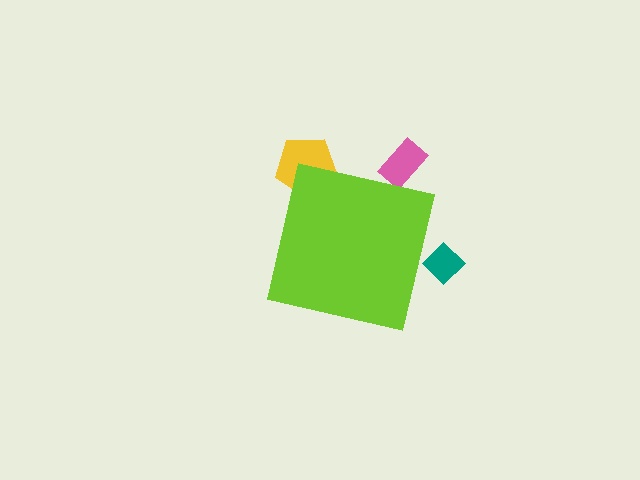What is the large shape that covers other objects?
A lime square.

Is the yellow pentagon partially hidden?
Yes, the yellow pentagon is partially hidden behind the lime square.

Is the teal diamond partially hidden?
Yes, the teal diamond is partially hidden behind the lime square.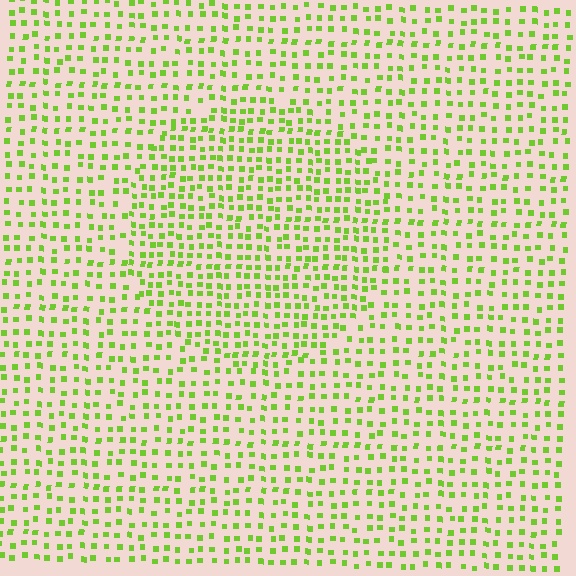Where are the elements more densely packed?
The elements are more densely packed inside the circle boundary.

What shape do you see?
I see a circle.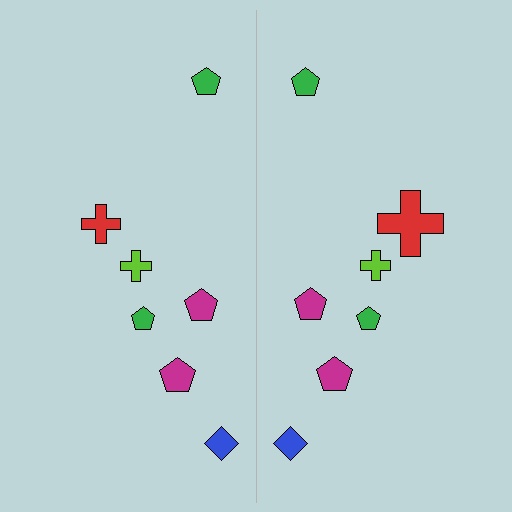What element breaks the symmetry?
The red cross on the right side has a different size than its mirror counterpart.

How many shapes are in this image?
There are 14 shapes in this image.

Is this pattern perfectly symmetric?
No, the pattern is not perfectly symmetric. The red cross on the right side has a different size than its mirror counterpart.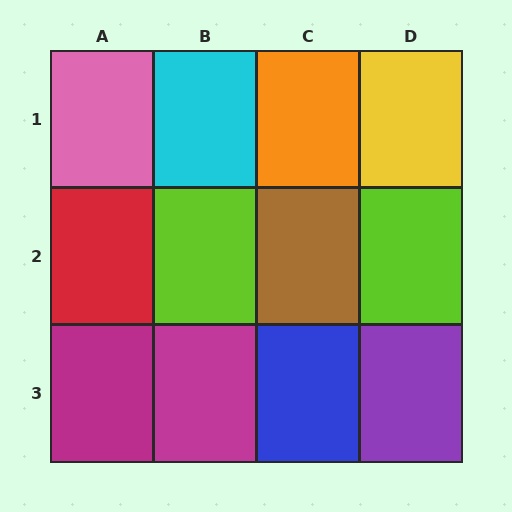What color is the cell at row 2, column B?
Lime.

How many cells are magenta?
2 cells are magenta.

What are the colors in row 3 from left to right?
Magenta, magenta, blue, purple.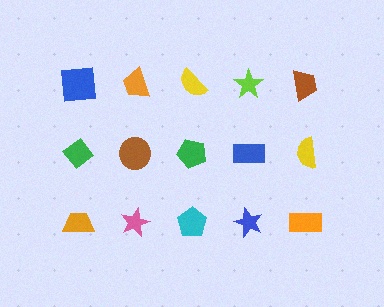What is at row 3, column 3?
A cyan pentagon.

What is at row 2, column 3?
A green pentagon.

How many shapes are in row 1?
5 shapes.